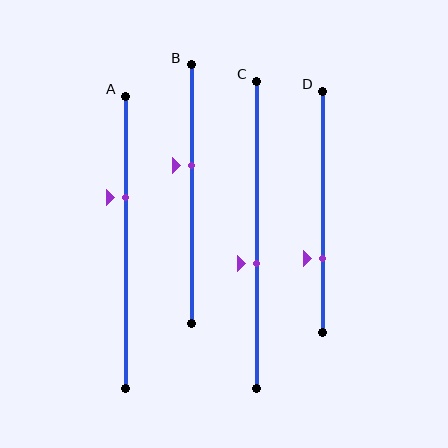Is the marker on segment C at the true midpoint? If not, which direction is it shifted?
No, the marker on segment C is shifted downward by about 9% of the segment length.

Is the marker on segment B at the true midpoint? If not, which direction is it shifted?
No, the marker on segment B is shifted upward by about 11% of the segment length.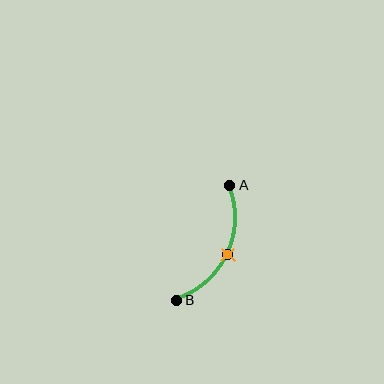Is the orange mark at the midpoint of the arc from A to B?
Yes. The orange mark lies on the arc at equal arc-length from both A and B — it is the arc midpoint.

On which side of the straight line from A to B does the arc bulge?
The arc bulges to the right of the straight line connecting A and B.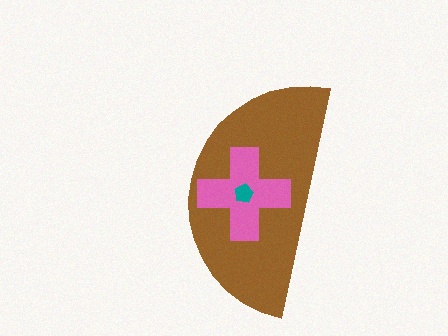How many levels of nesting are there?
3.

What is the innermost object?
The teal pentagon.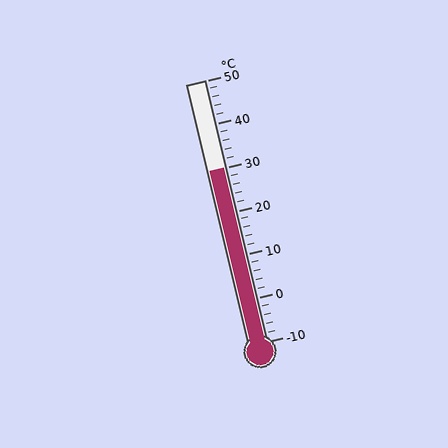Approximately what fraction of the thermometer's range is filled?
The thermometer is filled to approximately 65% of its range.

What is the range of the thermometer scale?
The thermometer scale ranges from -10°C to 50°C.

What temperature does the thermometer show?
The thermometer shows approximately 30°C.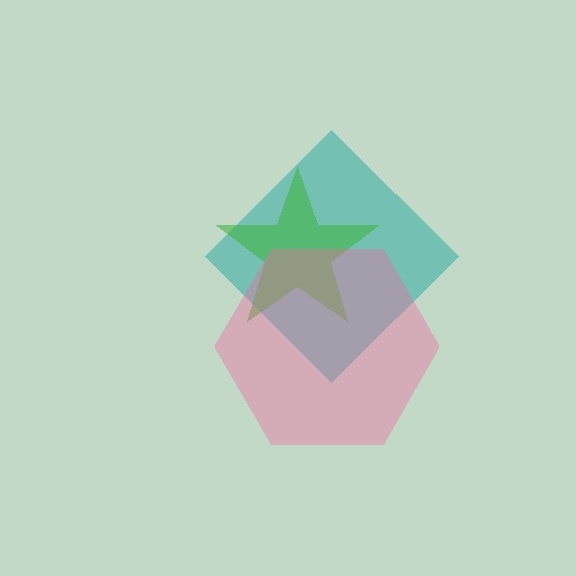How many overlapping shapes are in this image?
There are 3 overlapping shapes in the image.